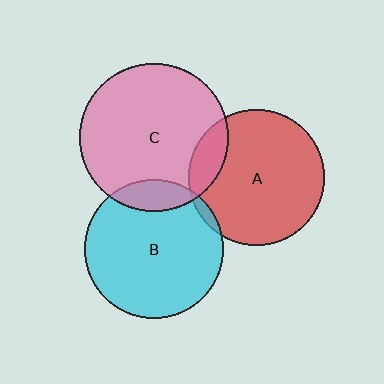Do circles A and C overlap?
Yes.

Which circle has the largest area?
Circle C (pink).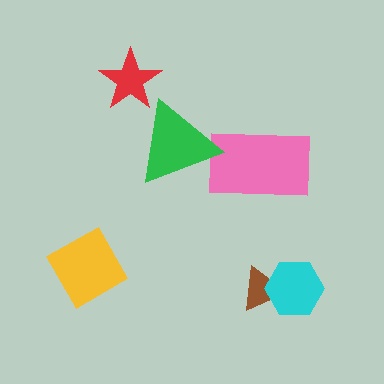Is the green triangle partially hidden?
No, no other shape covers it.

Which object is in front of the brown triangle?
The cyan hexagon is in front of the brown triangle.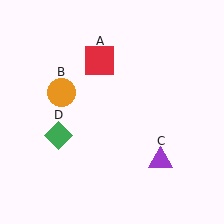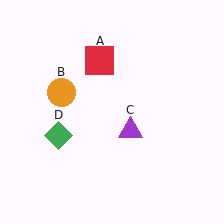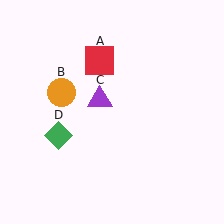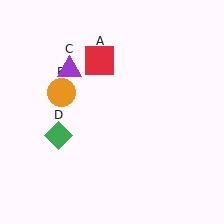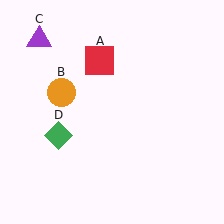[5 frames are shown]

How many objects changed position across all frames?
1 object changed position: purple triangle (object C).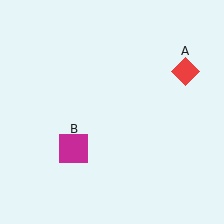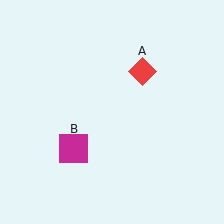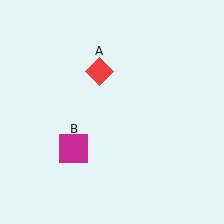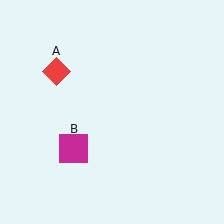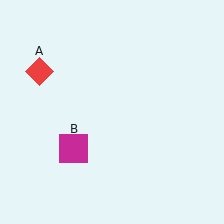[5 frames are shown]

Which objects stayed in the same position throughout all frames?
Magenta square (object B) remained stationary.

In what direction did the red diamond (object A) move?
The red diamond (object A) moved left.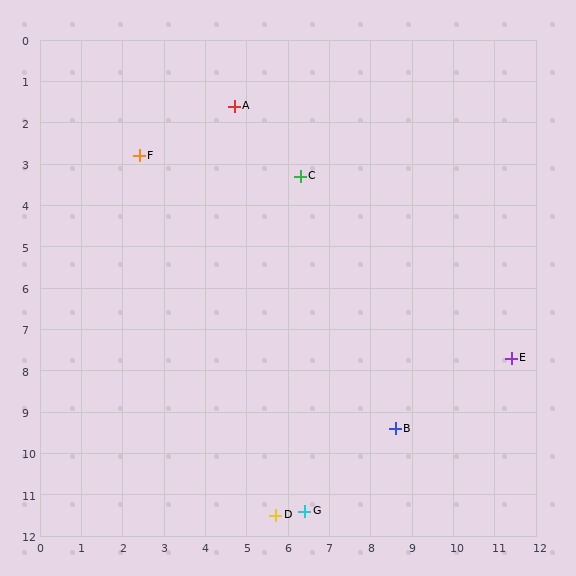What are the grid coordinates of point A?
Point A is at approximately (4.7, 1.6).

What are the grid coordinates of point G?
Point G is at approximately (6.4, 11.4).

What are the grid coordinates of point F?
Point F is at approximately (2.4, 2.8).